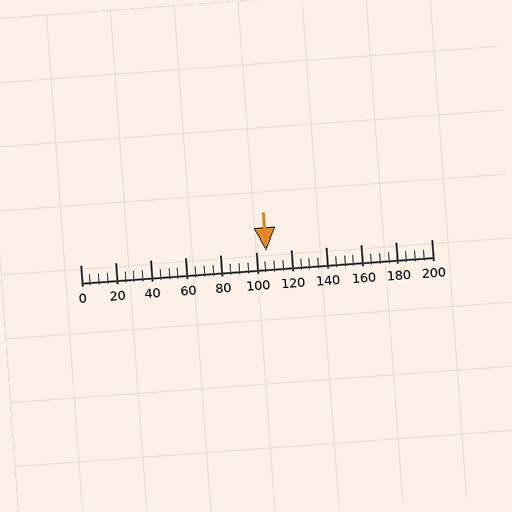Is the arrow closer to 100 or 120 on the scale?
The arrow is closer to 100.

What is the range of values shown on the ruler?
The ruler shows values from 0 to 200.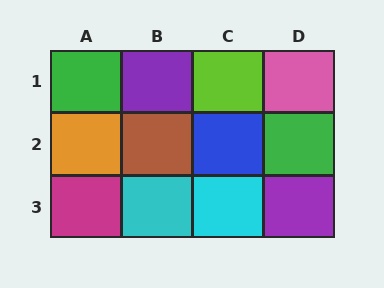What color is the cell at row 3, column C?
Cyan.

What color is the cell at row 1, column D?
Pink.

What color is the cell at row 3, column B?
Cyan.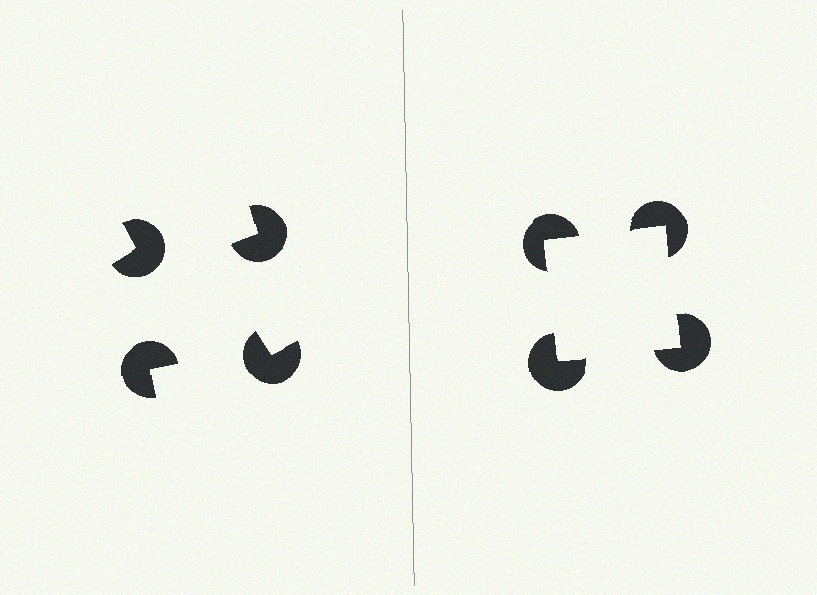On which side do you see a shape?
An illusory square appears on the right side. On the left side the wedge cuts are rotated, so no coherent shape forms.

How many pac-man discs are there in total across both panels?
8 — 4 on each side.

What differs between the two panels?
The pac-man discs are positioned identically on both sides; only the wedge orientations differ. On the right they align to a square; on the left they are misaligned.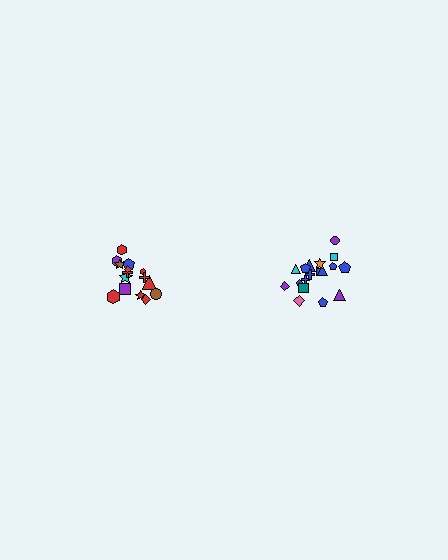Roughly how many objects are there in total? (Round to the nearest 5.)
Roughly 35 objects in total.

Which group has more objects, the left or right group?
The right group.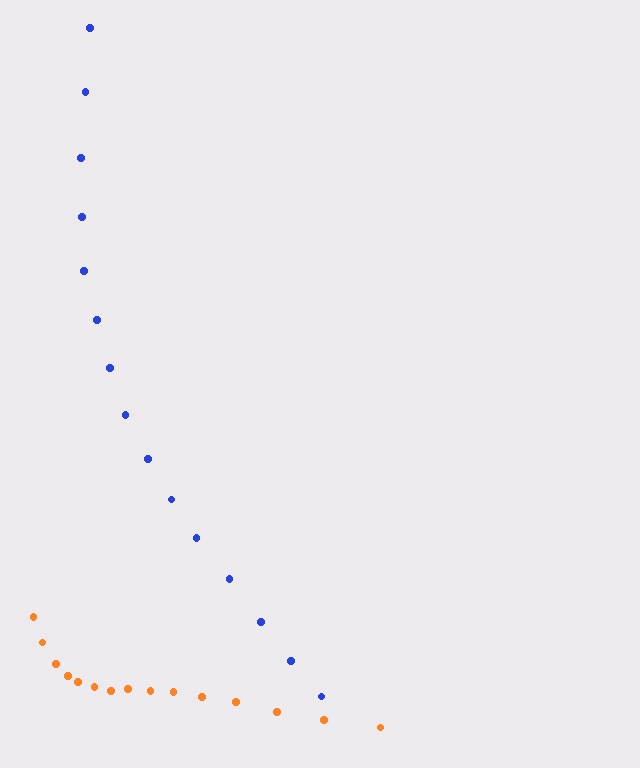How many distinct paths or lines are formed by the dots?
There are 2 distinct paths.